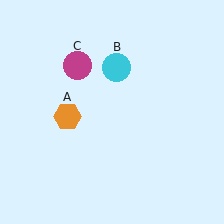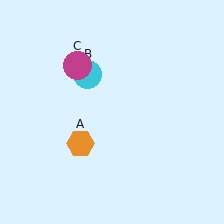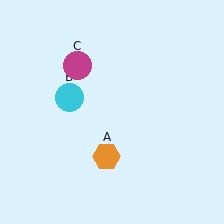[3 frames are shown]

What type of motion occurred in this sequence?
The orange hexagon (object A), cyan circle (object B) rotated counterclockwise around the center of the scene.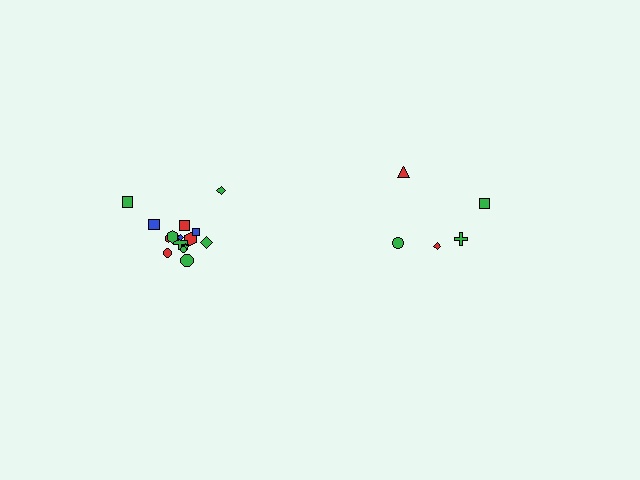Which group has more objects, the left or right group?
The left group.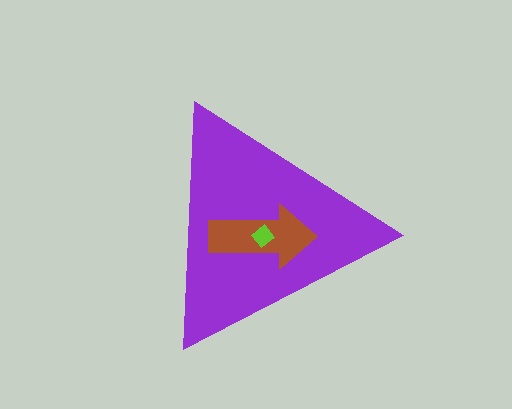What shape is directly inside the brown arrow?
The lime diamond.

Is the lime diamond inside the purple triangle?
Yes.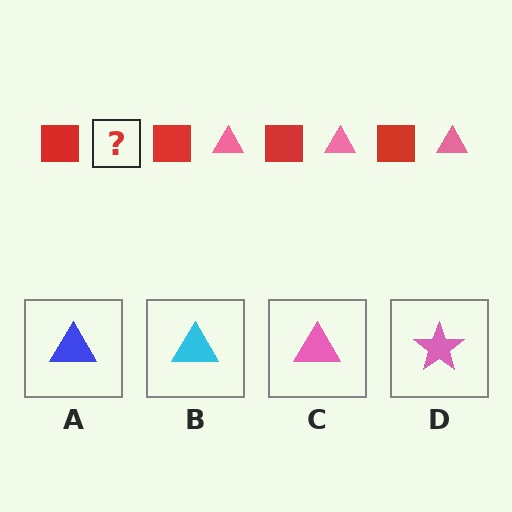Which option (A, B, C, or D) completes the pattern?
C.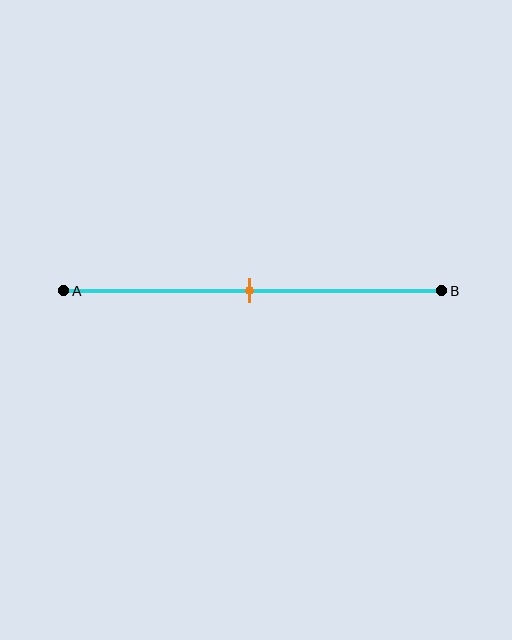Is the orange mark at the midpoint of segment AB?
Yes, the mark is approximately at the midpoint.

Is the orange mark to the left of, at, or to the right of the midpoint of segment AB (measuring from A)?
The orange mark is approximately at the midpoint of segment AB.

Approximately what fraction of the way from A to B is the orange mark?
The orange mark is approximately 50% of the way from A to B.